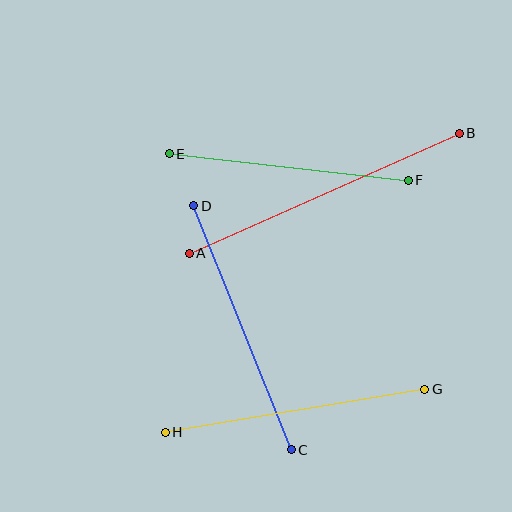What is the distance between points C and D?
The distance is approximately 262 pixels.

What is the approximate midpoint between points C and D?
The midpoint is at approximately (242, 328) pixels.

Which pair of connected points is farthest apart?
Points A and B are farthest apart.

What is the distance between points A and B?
The distance is approximately 296 pixels.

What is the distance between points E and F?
The distance is approximately 240 pixels.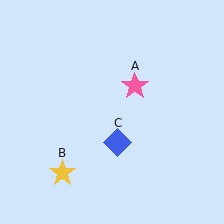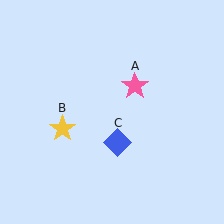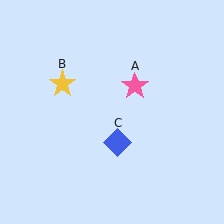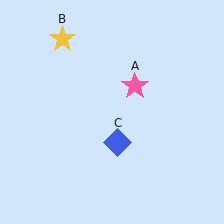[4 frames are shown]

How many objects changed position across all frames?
1 object changed position: yellow star (object B).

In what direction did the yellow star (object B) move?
The yellow star (object B) moved up.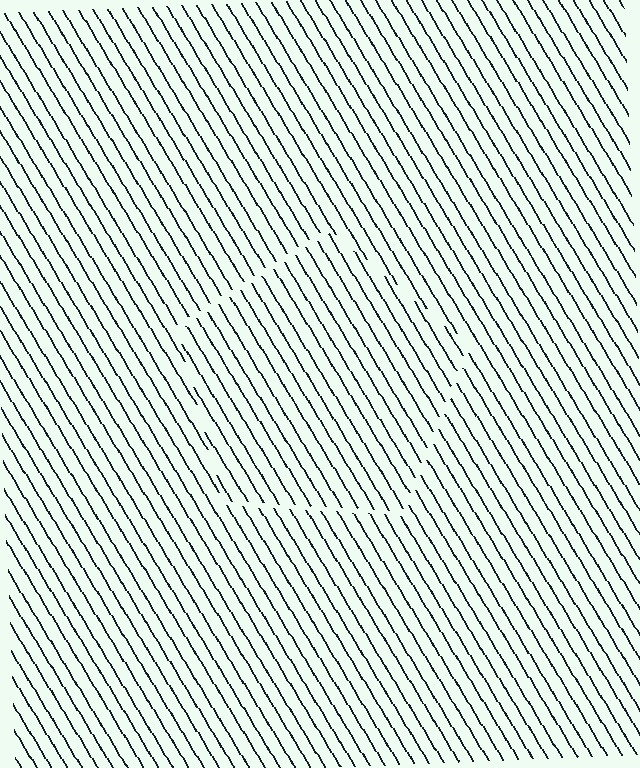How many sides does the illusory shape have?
5 sides — the line-ends trace a pentagon.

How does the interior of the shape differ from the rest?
The interior of the shape contains the same grating, shifted by half a period — the contour is defined by the phase discontinuity where line-ends from the inner and outer gratings abut.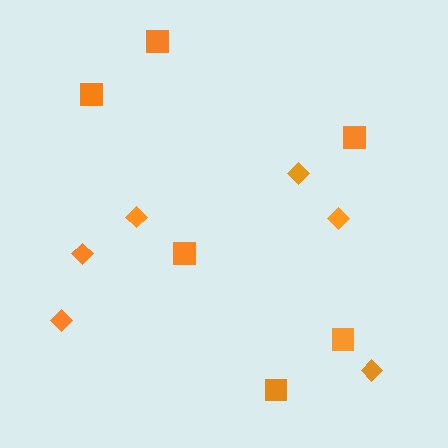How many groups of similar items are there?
There are 2 groups: one group of diamonds (6) and one group of squares (6).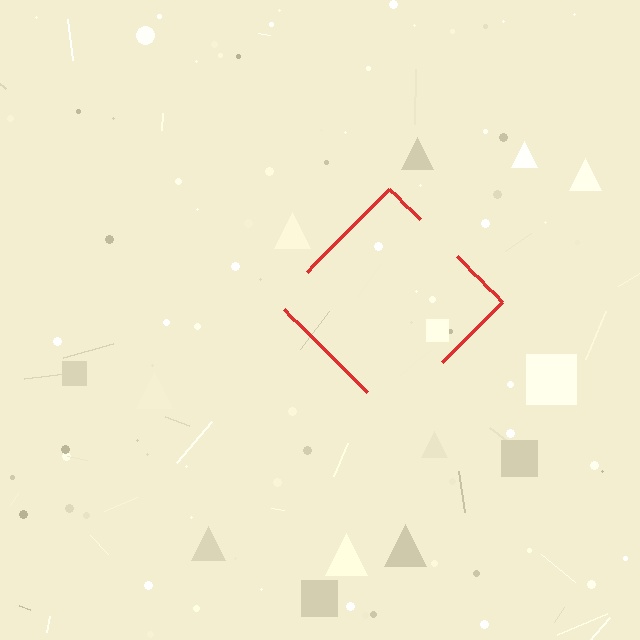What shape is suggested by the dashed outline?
The dashed outline suggests a diamond.